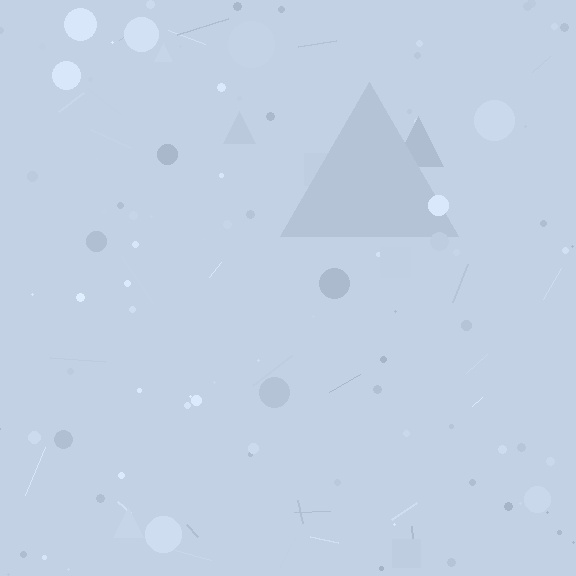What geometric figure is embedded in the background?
A triangle is embedded in the background.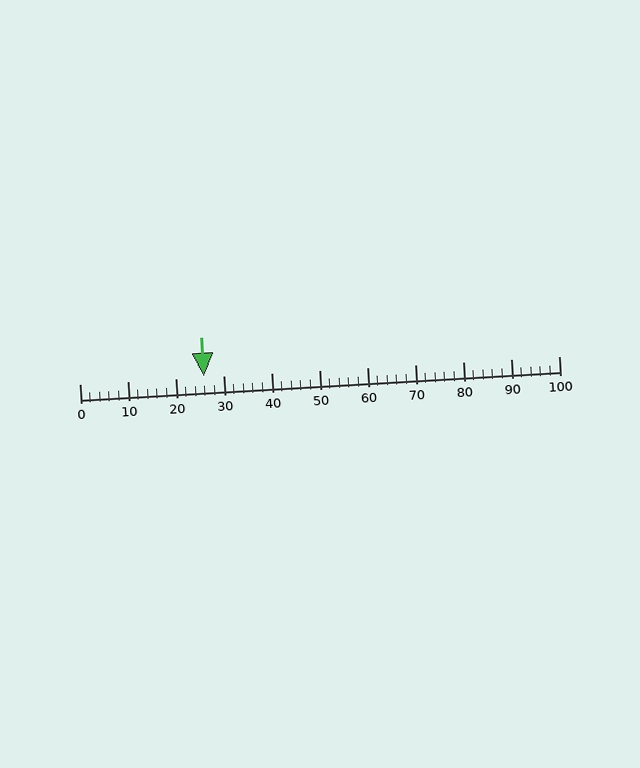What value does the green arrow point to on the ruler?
The green arrow points to approximately 26.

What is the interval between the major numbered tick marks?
The major tick marks are spaced 10 units apart.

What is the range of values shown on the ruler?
The ruler shows values from 0 to 100.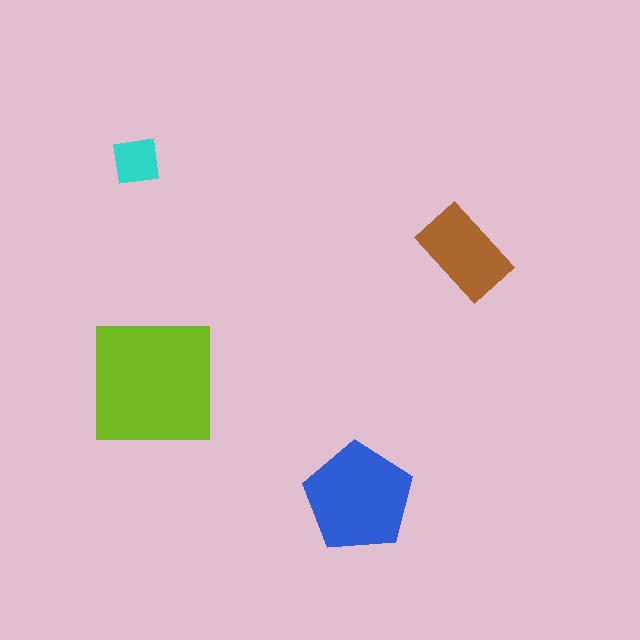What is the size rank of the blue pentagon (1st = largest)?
2nd.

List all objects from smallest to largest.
The cyan square, the brown rectangle, the blue pentagon, the lime square.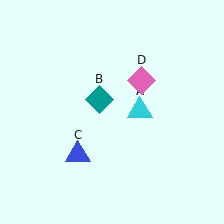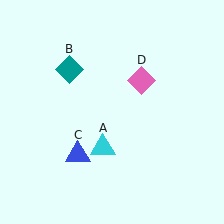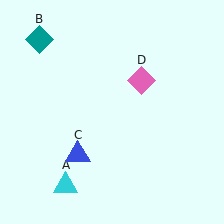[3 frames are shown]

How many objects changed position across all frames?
2 objects changed position: cyan triangle (object A), teal diamond (object B).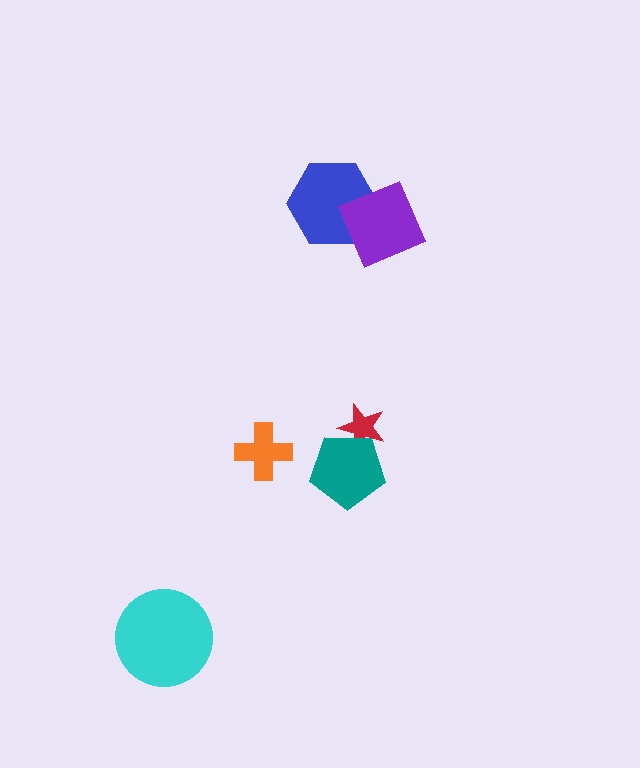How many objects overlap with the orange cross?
0 objects overlap with the orange cross.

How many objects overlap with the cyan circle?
0 objects overlap with the cyan circle.